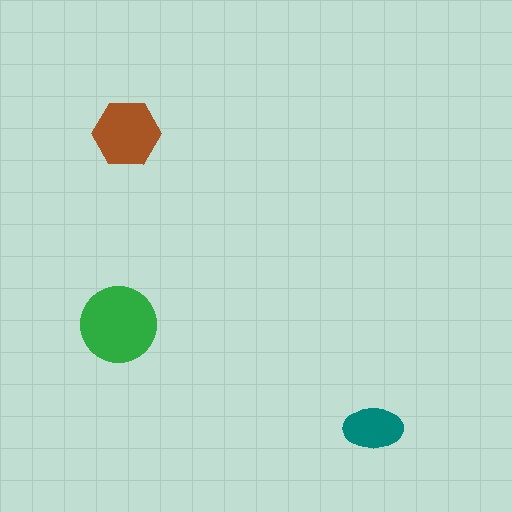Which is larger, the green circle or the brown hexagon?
The green circle.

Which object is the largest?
The green circle.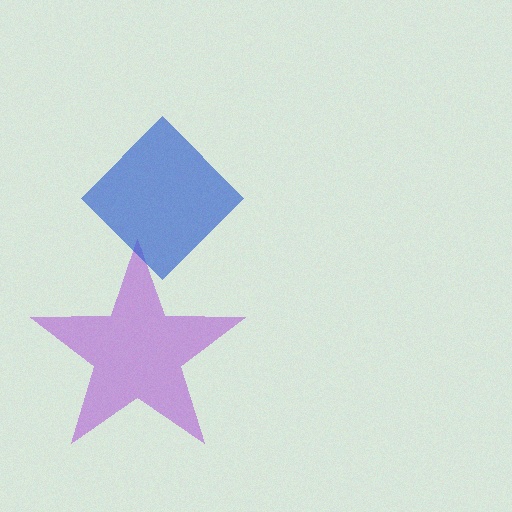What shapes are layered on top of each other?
The layered shapes are: a purple star, a blue diamond.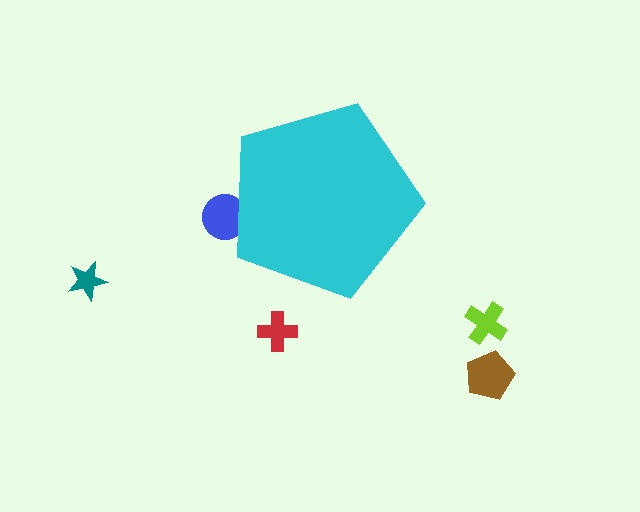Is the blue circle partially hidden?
Yes, the blue circle is partially hidden behind the cyan pentagon.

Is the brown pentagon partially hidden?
No, the brown pentagon is fully visible.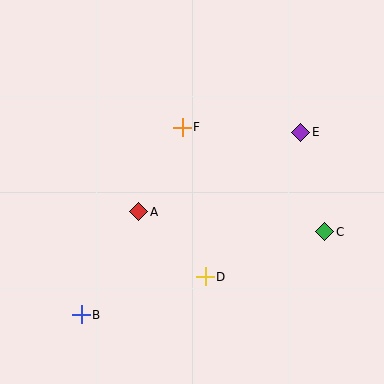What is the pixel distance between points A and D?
The distance between A and D is 93 pixels.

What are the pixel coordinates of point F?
Point F is at (182, 127).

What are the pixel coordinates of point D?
Point D is at (205, 277).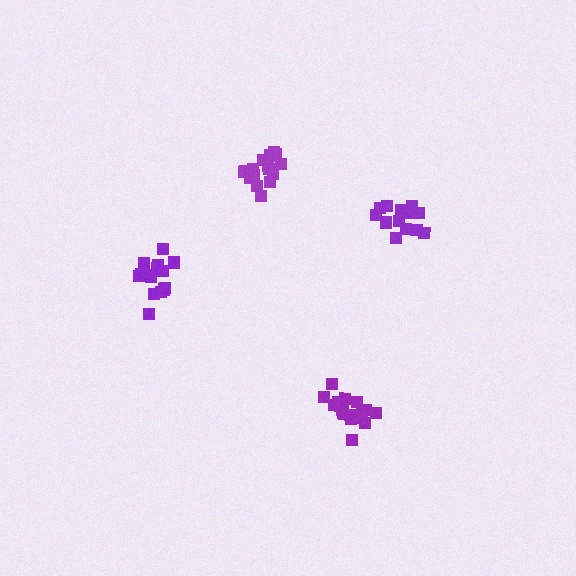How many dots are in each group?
Group 1: 19 dots, Group 2: 16 dots, Group 3: 15 dots, Group 4: 16 dots (66 total).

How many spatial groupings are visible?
There are 4 spatial groupings.